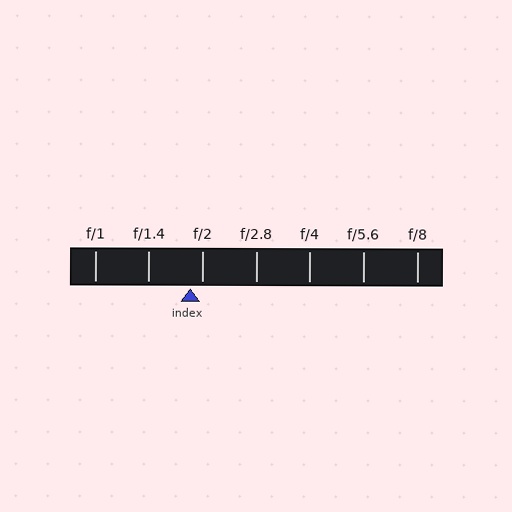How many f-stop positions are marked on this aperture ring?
There are 7 f-stop positions marked.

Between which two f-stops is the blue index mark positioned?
The index mark is between f/1.4 and f/2.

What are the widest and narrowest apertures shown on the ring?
The widest aperture shown is f/1 and the narrowest is f/8.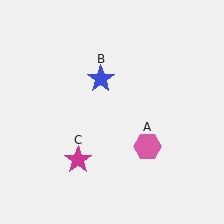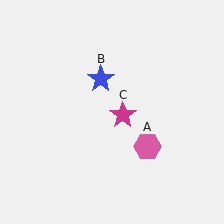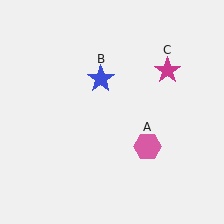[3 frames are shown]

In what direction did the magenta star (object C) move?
The magenta star (object C) moved up and to the right.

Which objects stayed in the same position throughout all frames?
Pink hexagon (object A) and blue star (object B) remained stationary.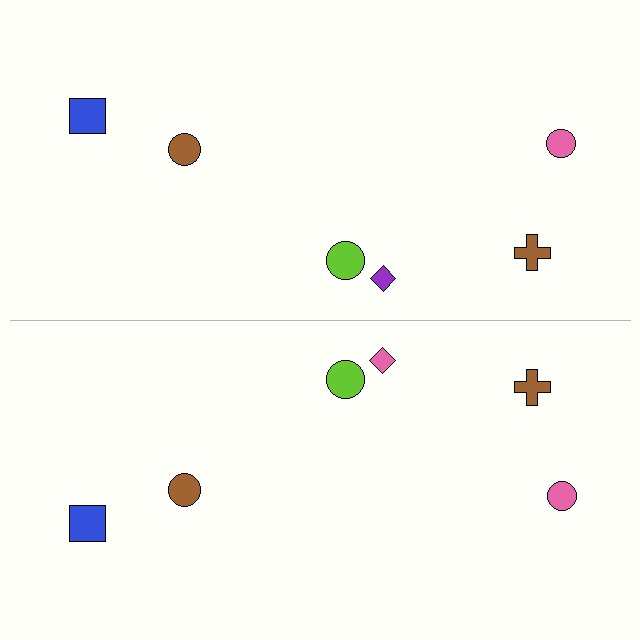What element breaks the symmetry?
The pink diamond on the bottom side breaks the symmetry — its mirror counterpart is purple.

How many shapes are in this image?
There are 12 shapes in this image.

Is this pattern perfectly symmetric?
No, the pattern is not perfectly symmetric. The pink diamond on the bottom side breaks the symmetry — its mirror counterpart is purple.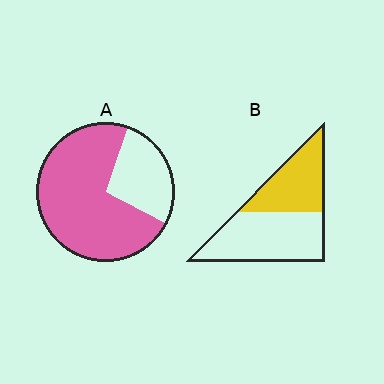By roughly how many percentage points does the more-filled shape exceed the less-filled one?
By roughly 30 percentage points (A over B).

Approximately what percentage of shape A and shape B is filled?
A is approximately 75% and B is approximately 40%.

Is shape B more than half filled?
No.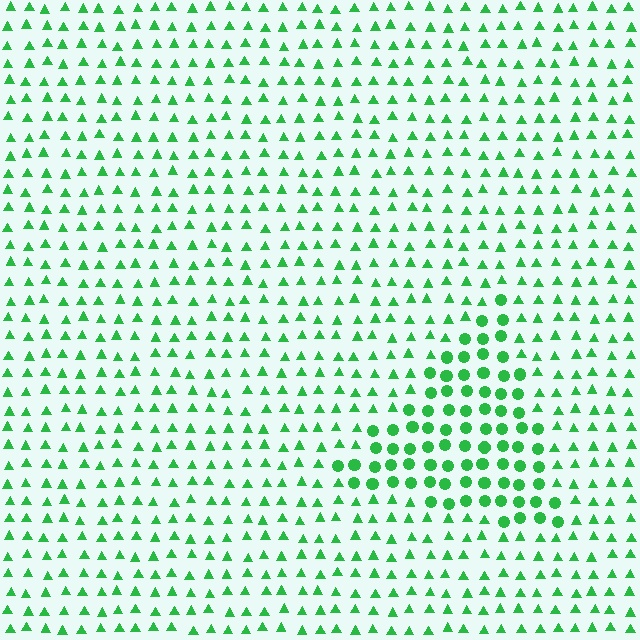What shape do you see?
I see a triangle.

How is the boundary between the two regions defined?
The boundary is defined by a change in element shape: circles inside vs. triangles outside. All elements share the same color and spacing.